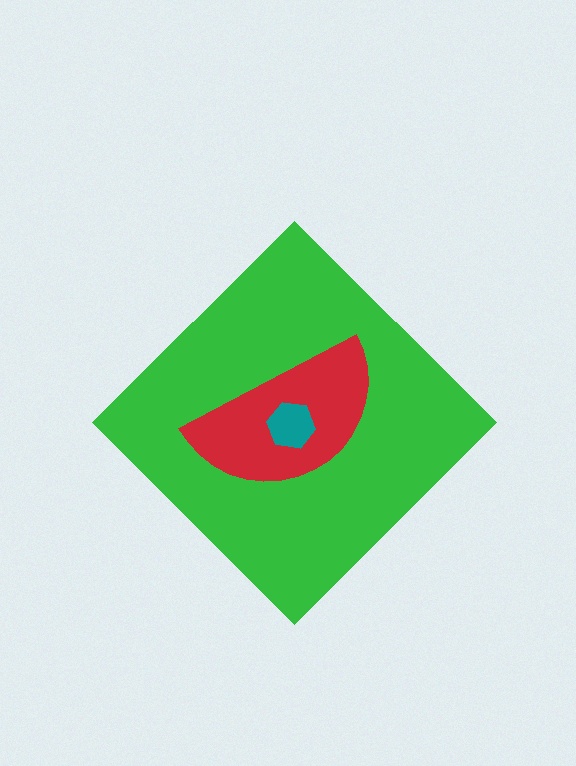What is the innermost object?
The teal hexagon.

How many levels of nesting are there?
3.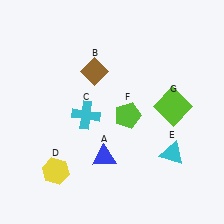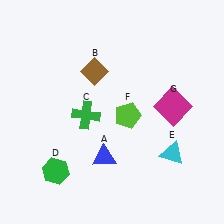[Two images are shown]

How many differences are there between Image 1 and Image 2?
There are 3 differences between the two images.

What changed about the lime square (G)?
In Image 1, G is lime. In Image 2, it changed to magenta.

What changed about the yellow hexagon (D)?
In Image 1, D is yellow. In Image 2, it changed to green.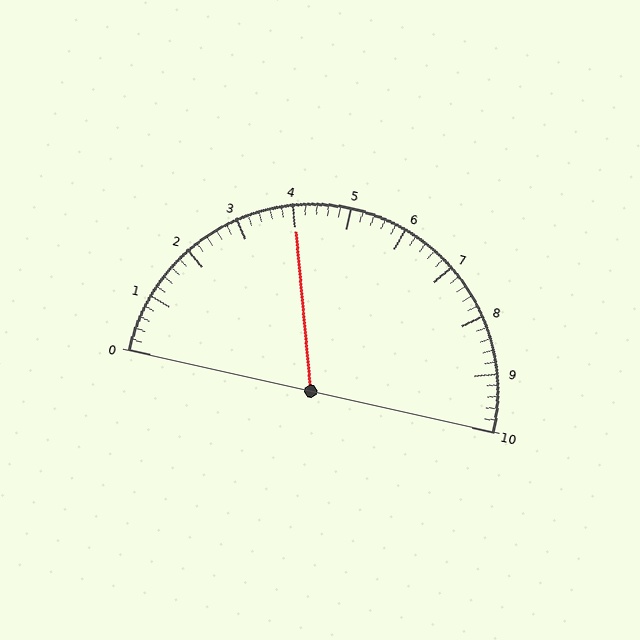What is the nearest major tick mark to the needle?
The nearest major tick mark is 4.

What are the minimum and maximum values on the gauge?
The gauge ranges from 0 to 10.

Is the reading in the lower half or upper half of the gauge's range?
The reading is in the lower half of the range (0 to 10).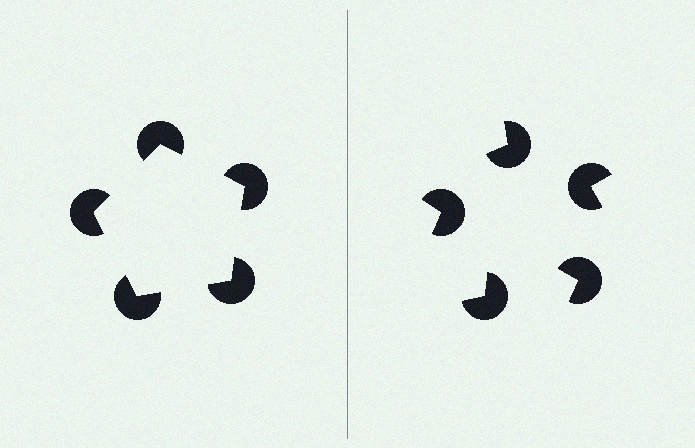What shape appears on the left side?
An illusory pentagon.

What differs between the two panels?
The pac-man discs are positioned identically on both sides; only the wedge orientations differ. On the left they align to a pentagon; on the right they are misaligned.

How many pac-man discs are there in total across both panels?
10 — 5 on each side.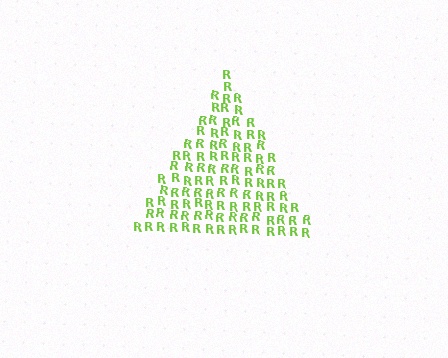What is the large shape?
The large shape is a triangle.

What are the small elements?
The small elements are letter R's.